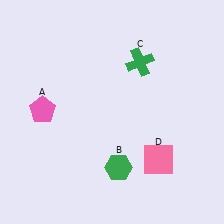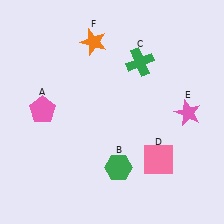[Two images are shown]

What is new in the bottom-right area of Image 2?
A pink star (E) was added in the bottom-right area of Image 2.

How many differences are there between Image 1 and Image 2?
There are 2 differences between the two images.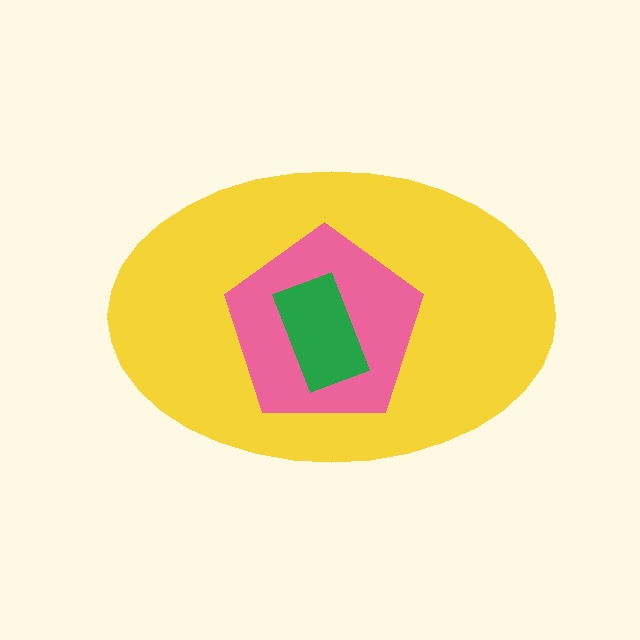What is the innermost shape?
The green rectangle.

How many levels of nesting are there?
3.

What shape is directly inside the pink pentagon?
The green rectangle.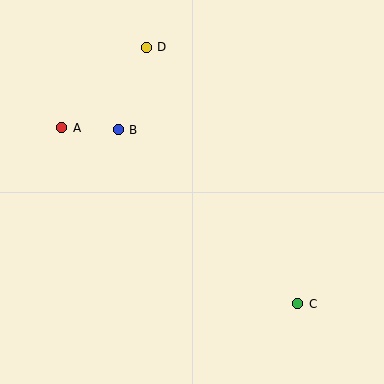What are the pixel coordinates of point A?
Point A is at (62, 128).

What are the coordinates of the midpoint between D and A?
The midpoint between D and A is at (104, 87).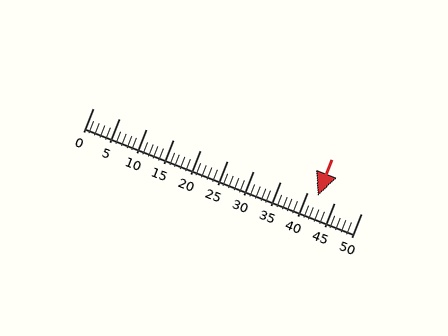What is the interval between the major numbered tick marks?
The major tick marks are spaced 5 units apart.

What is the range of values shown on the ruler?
The ruler shows values from 0 to 50.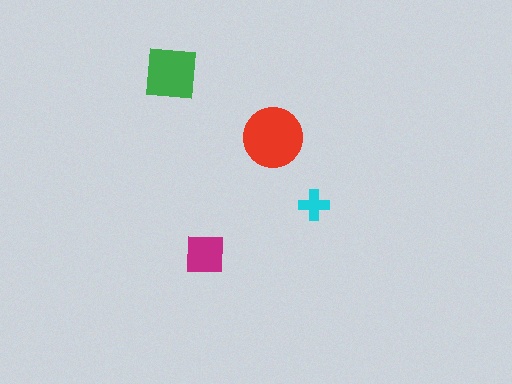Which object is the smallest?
The cyan cross.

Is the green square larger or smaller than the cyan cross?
Larger.